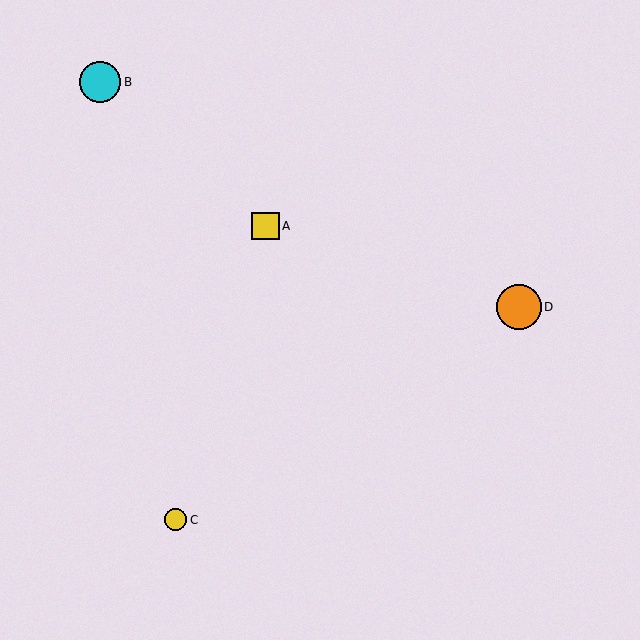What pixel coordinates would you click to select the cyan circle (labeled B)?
Click at (100, 82) to select the cyan circle B.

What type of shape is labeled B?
Shape B is a cyan circle.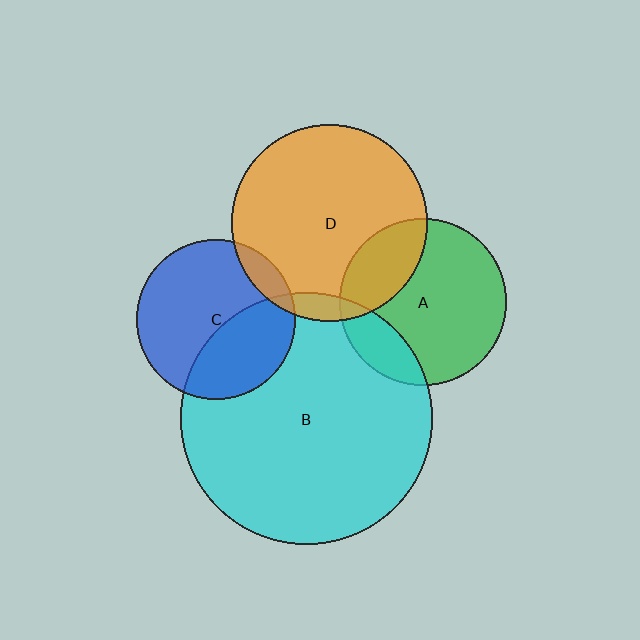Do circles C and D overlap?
Yes.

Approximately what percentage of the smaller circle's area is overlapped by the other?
Approximately 10%.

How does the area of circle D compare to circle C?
Approximately 1.5 times.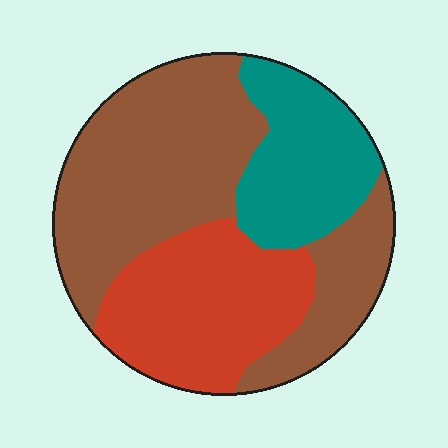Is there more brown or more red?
Brown.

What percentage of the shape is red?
Red takes up between a sixth and a third of the shape.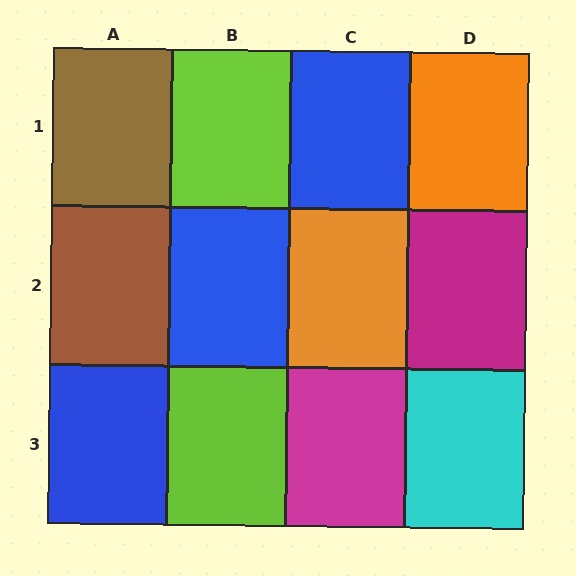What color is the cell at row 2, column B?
Blue.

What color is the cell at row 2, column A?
Brown.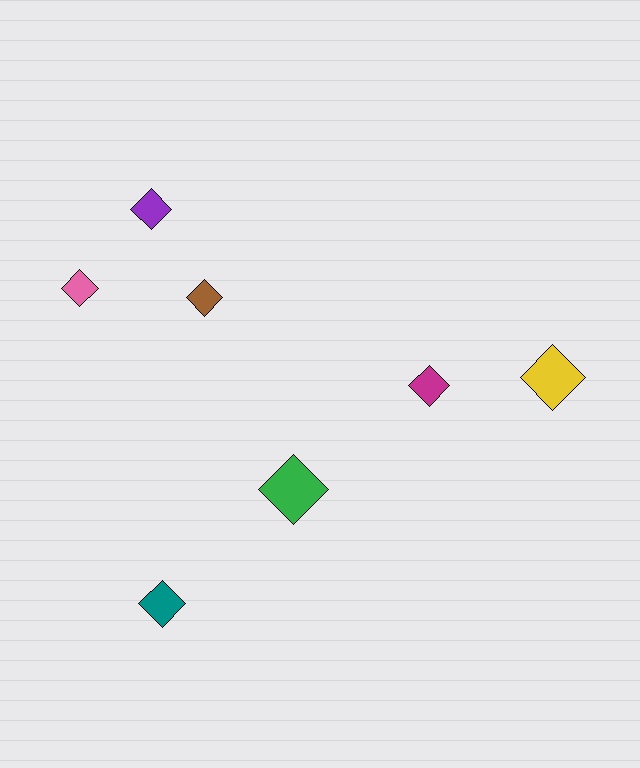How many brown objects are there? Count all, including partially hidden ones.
There is 1 brown object.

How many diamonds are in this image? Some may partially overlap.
There are 7 diamonds.